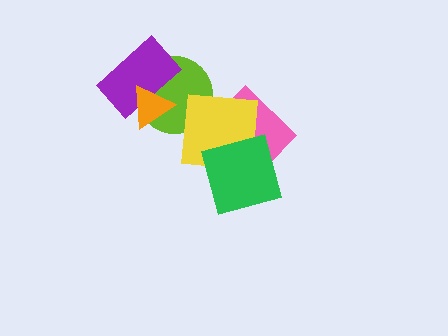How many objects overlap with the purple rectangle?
2 objects overlap with the purple rectangle.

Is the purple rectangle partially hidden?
Yes, it is partially covered by another shape.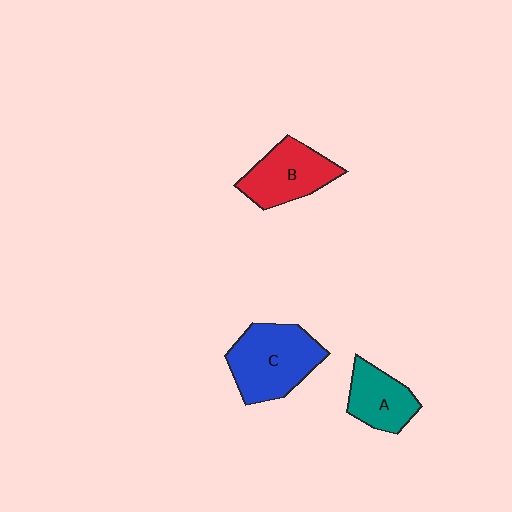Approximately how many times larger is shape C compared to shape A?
Approximately 1.6 times.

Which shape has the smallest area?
Shape A (teal).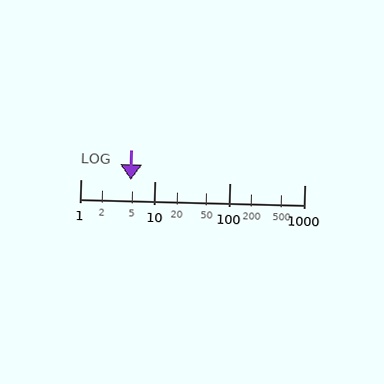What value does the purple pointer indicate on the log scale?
The pointer indicates approximately 4.7.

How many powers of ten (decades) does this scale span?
The scale spans 3 decades, from 1 to 1000.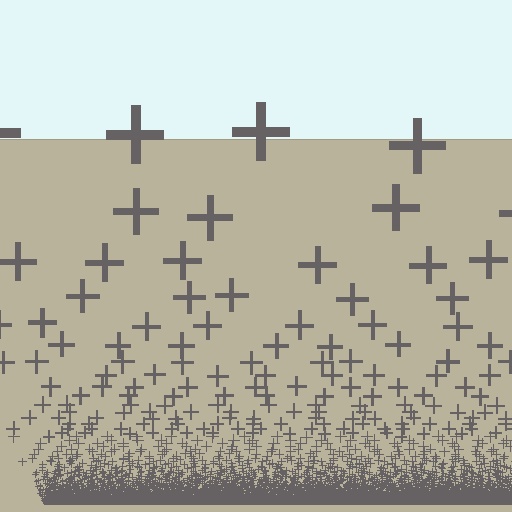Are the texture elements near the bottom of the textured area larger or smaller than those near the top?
Smaller. The gradient is inverted — elements near the bottom are smaller and denser.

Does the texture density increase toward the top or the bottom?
Density increases toward the bottom.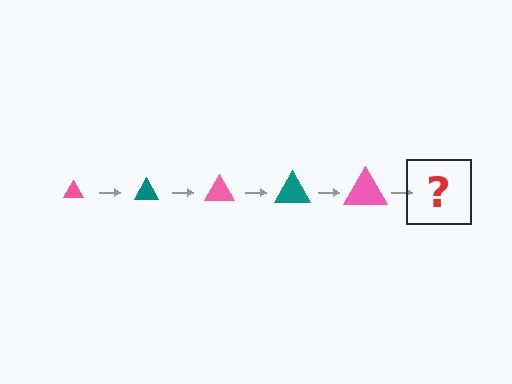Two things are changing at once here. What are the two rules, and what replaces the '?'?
The two rules are that the triangle grows larger each step and the color cycles through pink and teal. The '?' should be a teal triangle, larger than the previous one.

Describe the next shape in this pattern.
It should be a teal triangle, larger than the previous one.